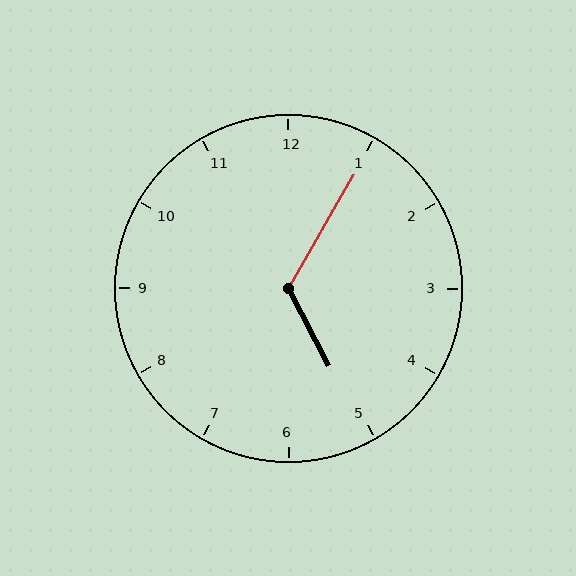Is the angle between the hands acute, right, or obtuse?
It is obtuse.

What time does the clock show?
5:05.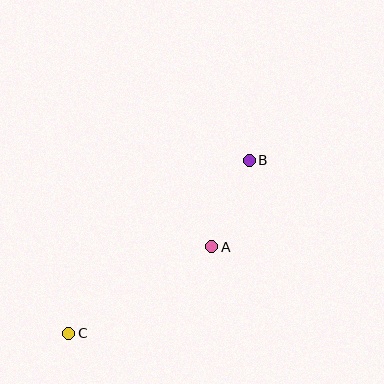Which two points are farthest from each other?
Points B and C are farthest from each other.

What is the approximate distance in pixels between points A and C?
The distance between A and C is approximately 167 pixels.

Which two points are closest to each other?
Points A and B are closest to each other.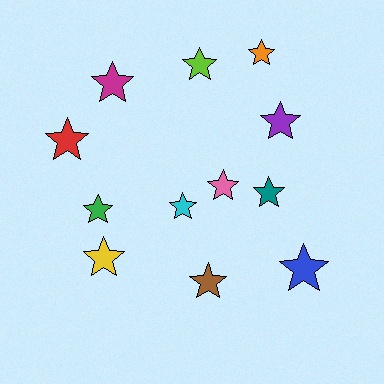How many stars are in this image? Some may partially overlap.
There are 12 stars.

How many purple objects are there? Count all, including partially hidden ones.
There is 1 purple object.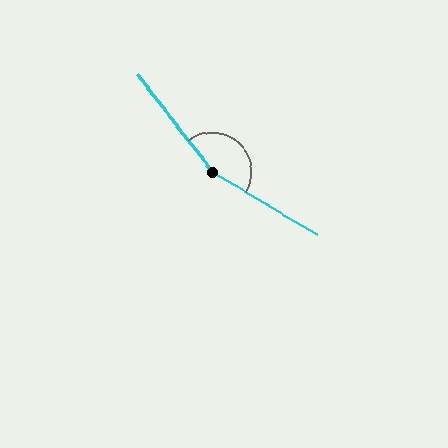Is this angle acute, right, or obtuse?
It is obtuse.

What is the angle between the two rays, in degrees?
Approximately 159 degrees.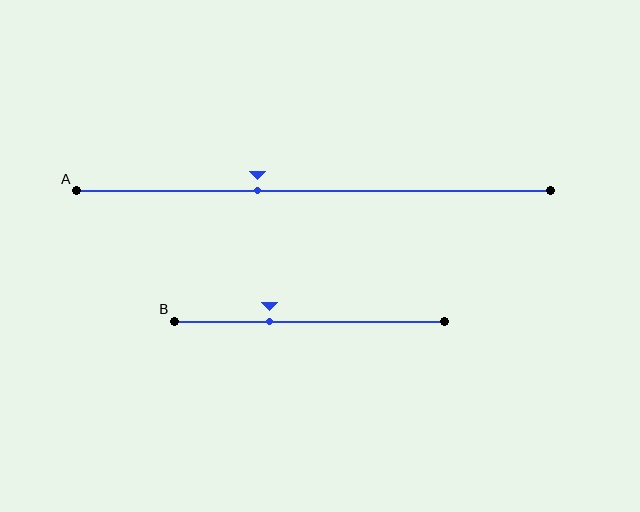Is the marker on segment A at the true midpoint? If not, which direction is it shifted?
No, the marker on segment A is shifted to the left by about 12% of the segment length.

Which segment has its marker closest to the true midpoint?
Segment A has its marker closest to the true midpoint.